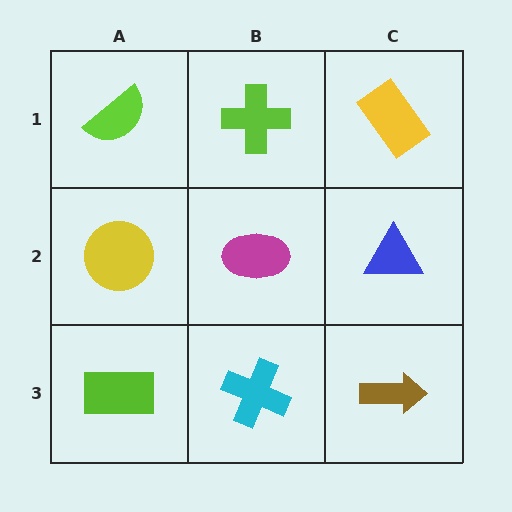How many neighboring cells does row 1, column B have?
3.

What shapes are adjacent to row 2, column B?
A lime cross (row 1, column B), a cyan cross (row 3, column B), a yellow circle (row 2, column A), a blue triangle (row 2, column C).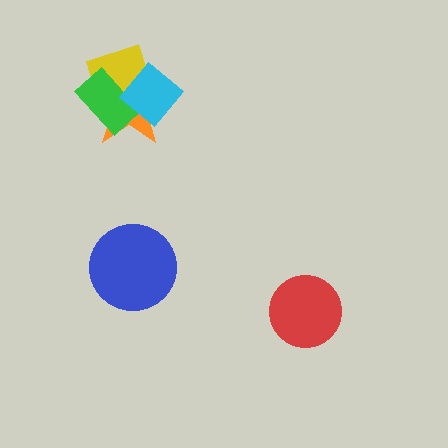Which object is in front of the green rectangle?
The cyan diamond is in front of the green rectangle.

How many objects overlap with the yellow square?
3 objects overlap with the yellow square.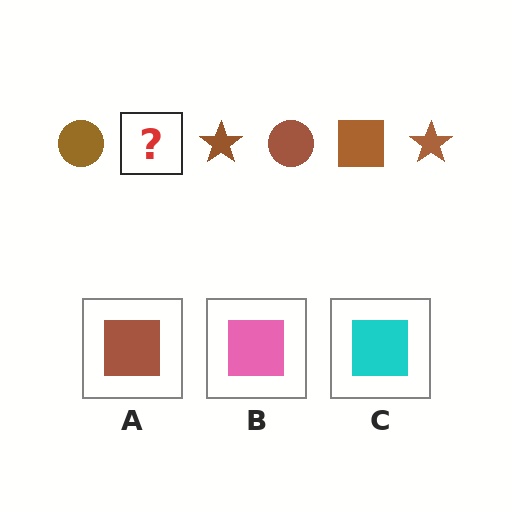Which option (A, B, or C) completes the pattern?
A.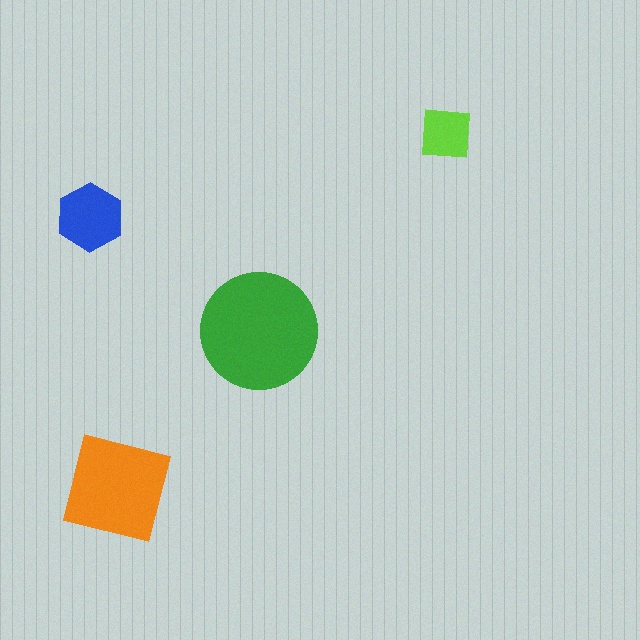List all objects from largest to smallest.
The green circle, the orange square, the blue hexagon, the lime square.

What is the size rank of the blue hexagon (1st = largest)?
3rd.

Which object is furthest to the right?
The lime square is rightmost.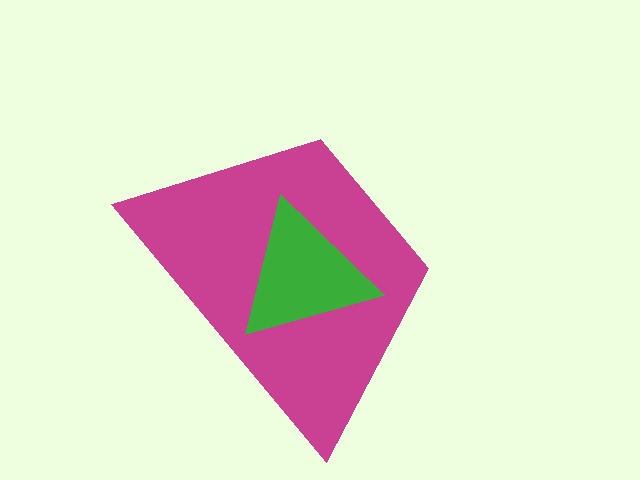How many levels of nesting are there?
2.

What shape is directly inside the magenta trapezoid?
The green triangle.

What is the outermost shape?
The magenta trapezoid.